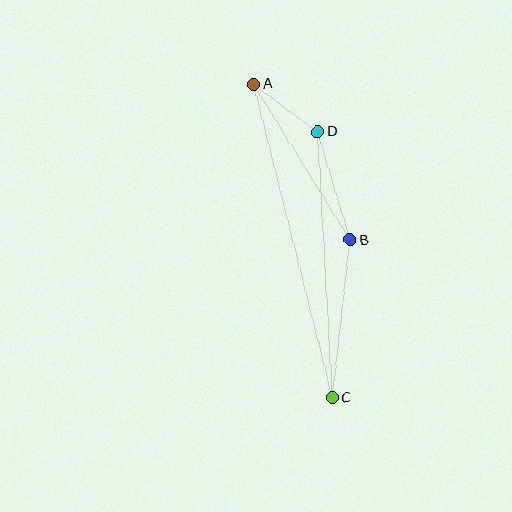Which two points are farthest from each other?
Points A and C are farthest from each other.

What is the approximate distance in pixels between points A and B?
The distance between A and B is approximately 183 pixels.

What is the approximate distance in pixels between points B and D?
The distance between B and D is approximately 113 pixels.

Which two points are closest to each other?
Points A and D are closest to each other.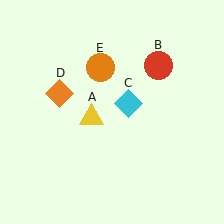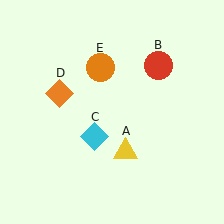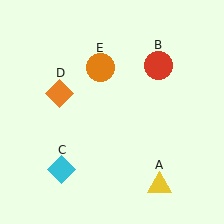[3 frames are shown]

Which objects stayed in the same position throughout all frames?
Red circle (object B) and orange diamond (object D) and orange circle (object E) remained stationary.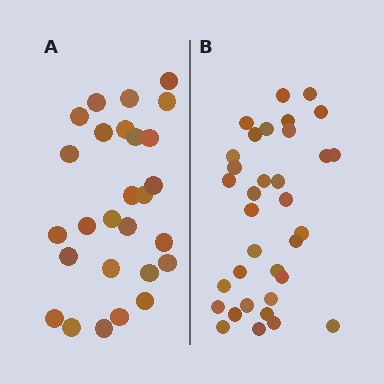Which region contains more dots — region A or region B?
Region B (the right region) has more dots.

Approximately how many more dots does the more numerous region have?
Region B has roughly 8 or so more dots than region A.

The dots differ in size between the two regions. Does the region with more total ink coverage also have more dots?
No. Region A has more total ink coverage because its dots are larger, but region B actually contains more individual dots. Total area can be misleading — the number of items is what matters here.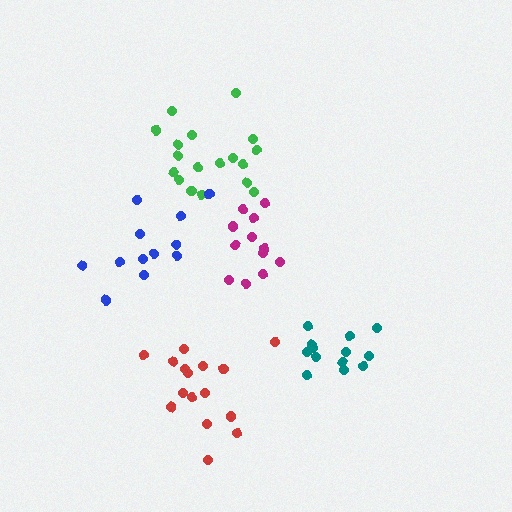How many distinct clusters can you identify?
There are 5 distinct clusters.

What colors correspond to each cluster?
The clusters are colored: green, blue, magenta, teal, red.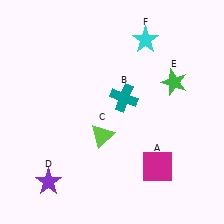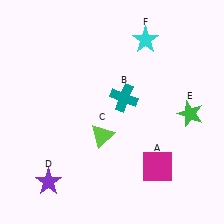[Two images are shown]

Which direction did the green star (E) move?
The green star (E) moved down.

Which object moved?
The green star (E) moved down.